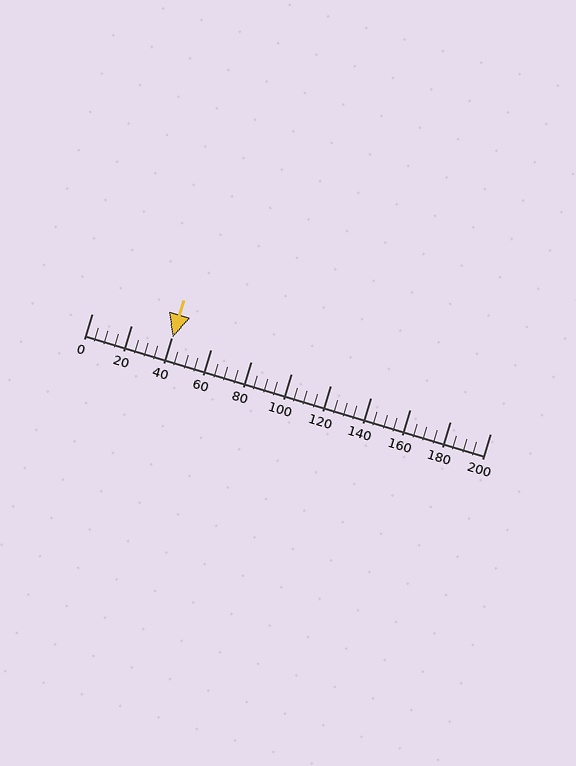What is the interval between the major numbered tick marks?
The major tick marks are spaced 20 units apart.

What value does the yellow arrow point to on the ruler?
The yellow arrow points to approximately 41.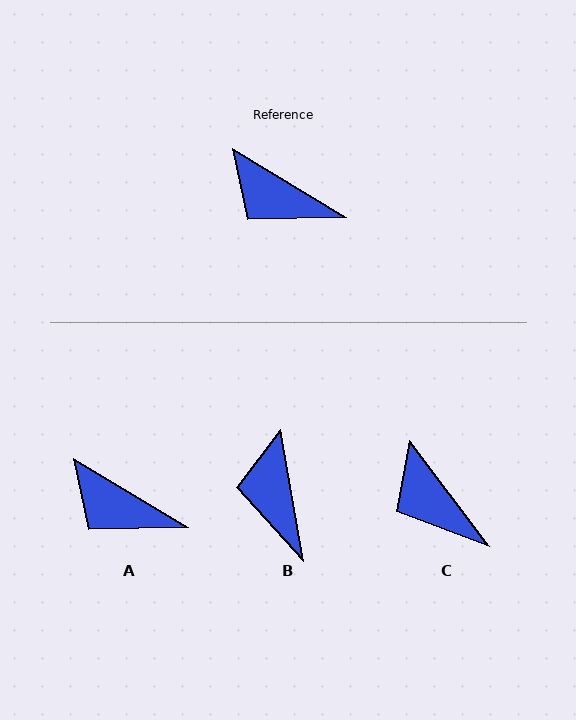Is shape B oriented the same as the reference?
No, it is off by about 49 degrees.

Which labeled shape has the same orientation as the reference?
A.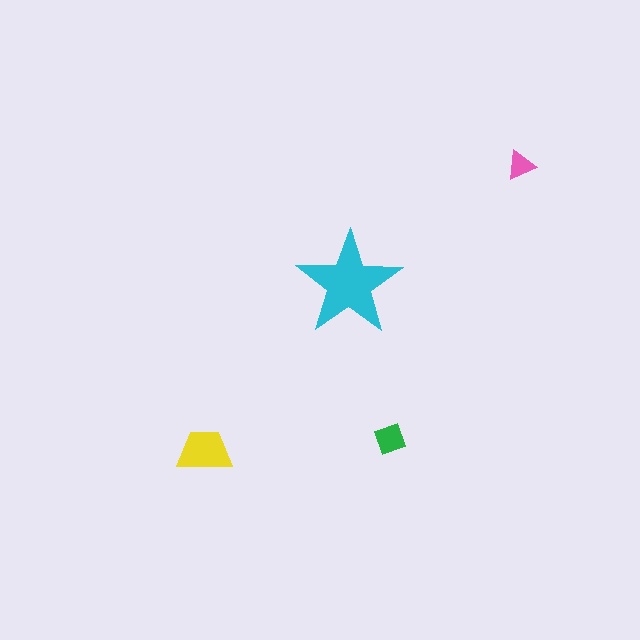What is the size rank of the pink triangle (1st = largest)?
4th.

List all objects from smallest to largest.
The pink triangle, the green diamond, the yellow trapezoid, the cyan star.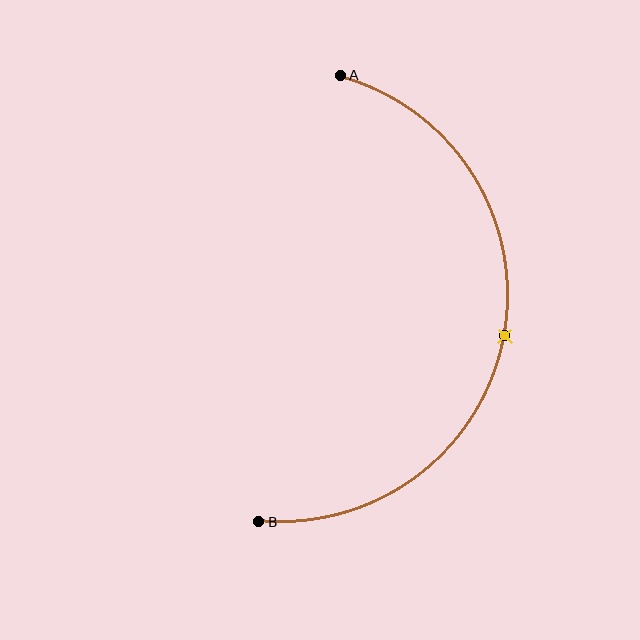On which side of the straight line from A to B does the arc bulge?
The arc bulges to the right of the straight line connecting A and B.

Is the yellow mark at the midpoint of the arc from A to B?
Yes. The yellow mark lies on the arc at equal arc-length from both A and B — it is the arc midpoint.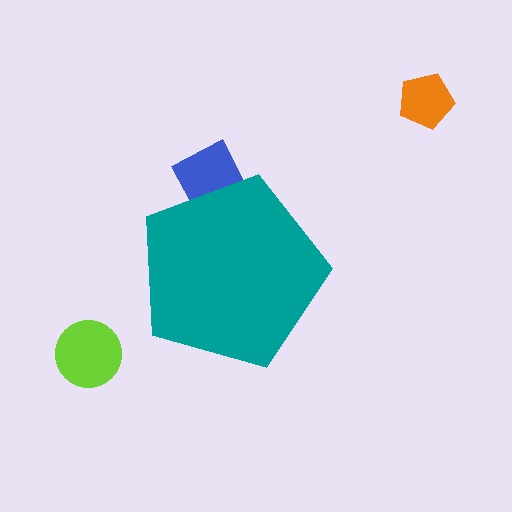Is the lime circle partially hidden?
No, the lime circle is fully visible.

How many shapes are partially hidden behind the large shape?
1 shape is partially hidden.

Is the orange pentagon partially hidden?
No, the orange pentagon is fully visible.